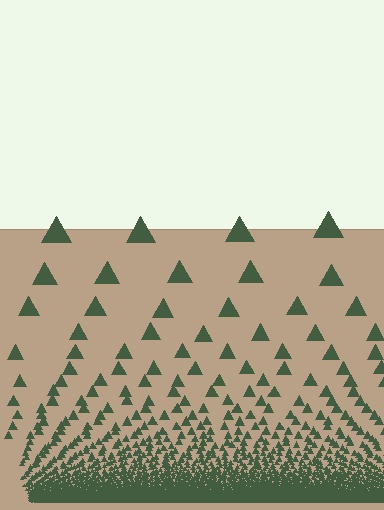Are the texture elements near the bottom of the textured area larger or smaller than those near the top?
Smaller. The gradient is inverted — elements near the bottom are smaller and denser.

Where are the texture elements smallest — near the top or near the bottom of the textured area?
Near the bottom.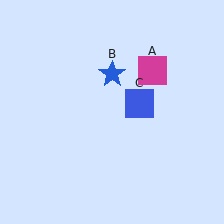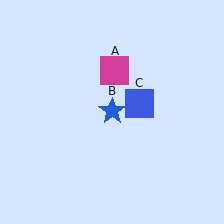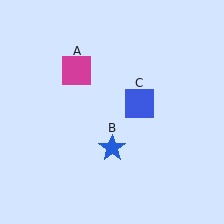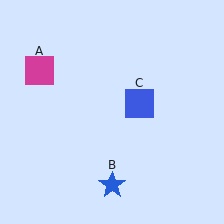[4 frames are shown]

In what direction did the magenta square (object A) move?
The magenta square (object A) moved left.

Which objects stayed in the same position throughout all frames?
Blue square (object C) remained stationary.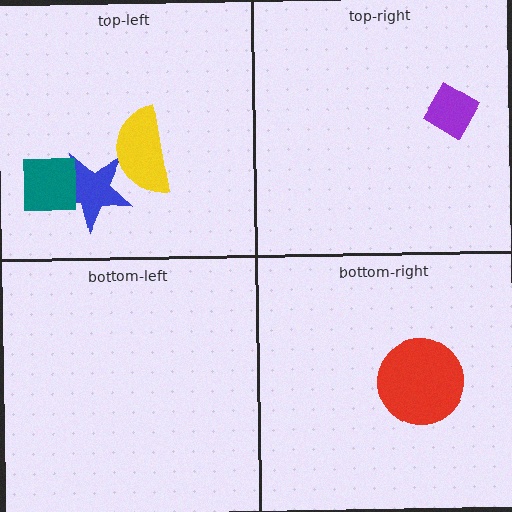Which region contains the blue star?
The top-left region.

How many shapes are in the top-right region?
1.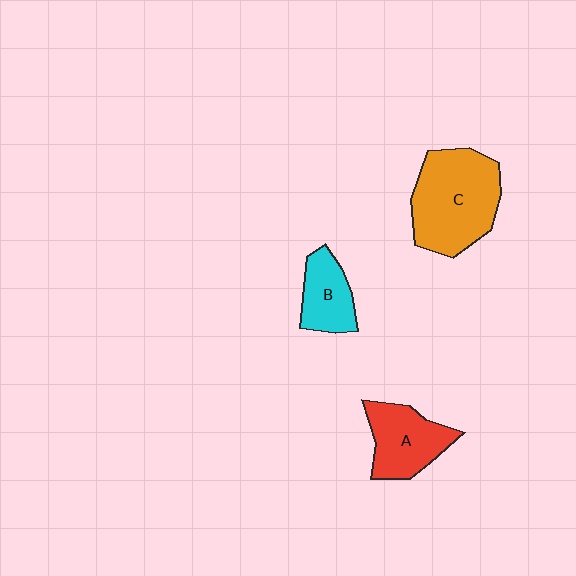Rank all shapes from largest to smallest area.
From largest to smallest: C (orange), A (red), B (cyan).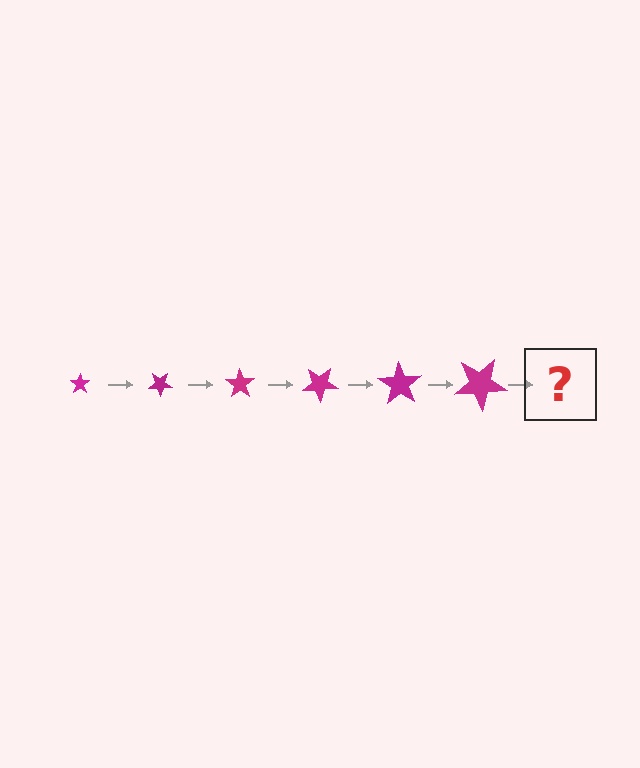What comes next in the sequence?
The next element should be a star, larger than the previous one and rotated 210 degrees from the start.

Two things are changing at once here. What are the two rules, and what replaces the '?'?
The two rules are that the star grows larger each step and it rotates 35 degrees each step. The '?' should be a star, larger than the previous one and rotated 210 degrees from the start.